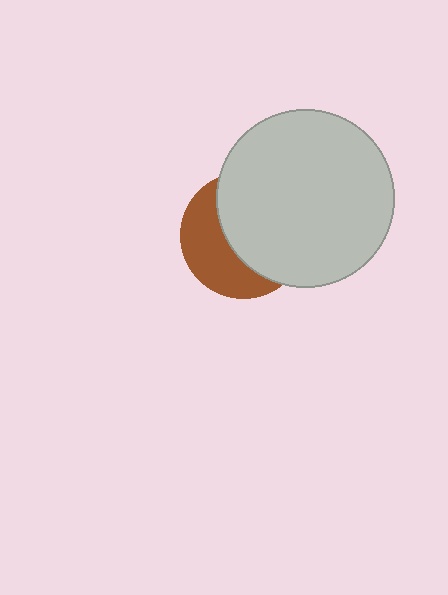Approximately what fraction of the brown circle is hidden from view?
Roughly 59% of the brown circle is hidden behind the light gray circle.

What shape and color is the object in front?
The object in front is a light gray circle.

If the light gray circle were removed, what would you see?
You would see the complete brown circle.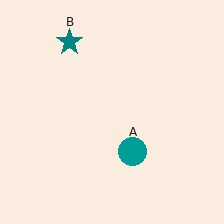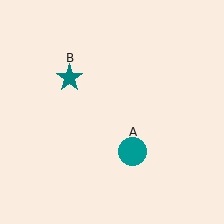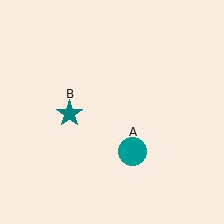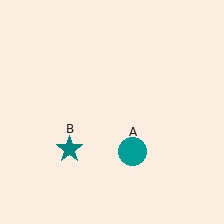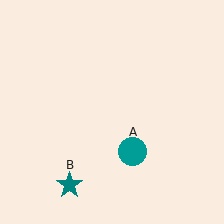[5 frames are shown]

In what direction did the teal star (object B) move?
The teal star (object B) moved down.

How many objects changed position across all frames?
1 object changed position: teal star (object B).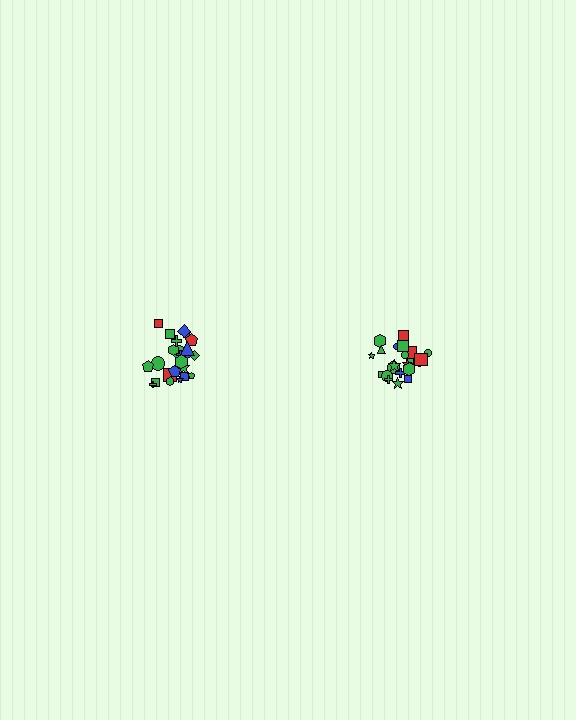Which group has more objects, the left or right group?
The left group.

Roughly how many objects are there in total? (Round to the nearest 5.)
Roughly 45 objects in total.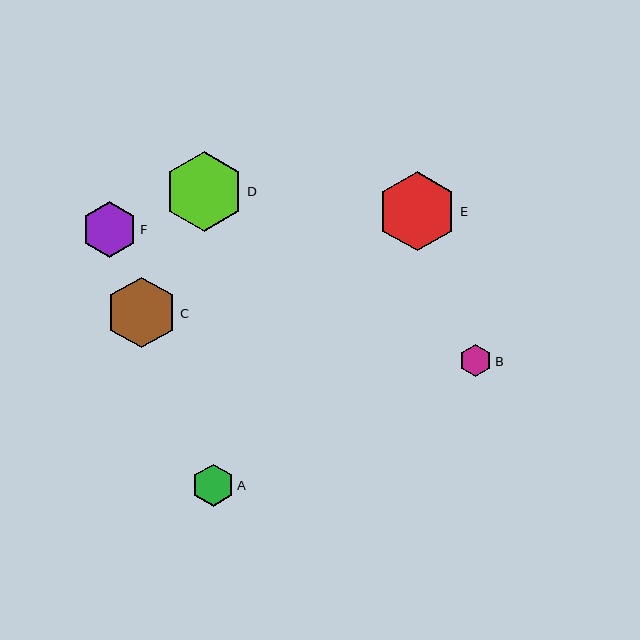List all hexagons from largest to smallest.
From largest to smallest: D, E, C, F, A, B.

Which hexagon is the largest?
Hexagon D is the largest with a size of approximately 79 pixels.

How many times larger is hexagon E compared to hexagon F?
Hexagon E is approximately 1.4 times the size of hexagon F.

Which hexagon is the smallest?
Hexagon B is the smallest with a size of approximately 33 pixels.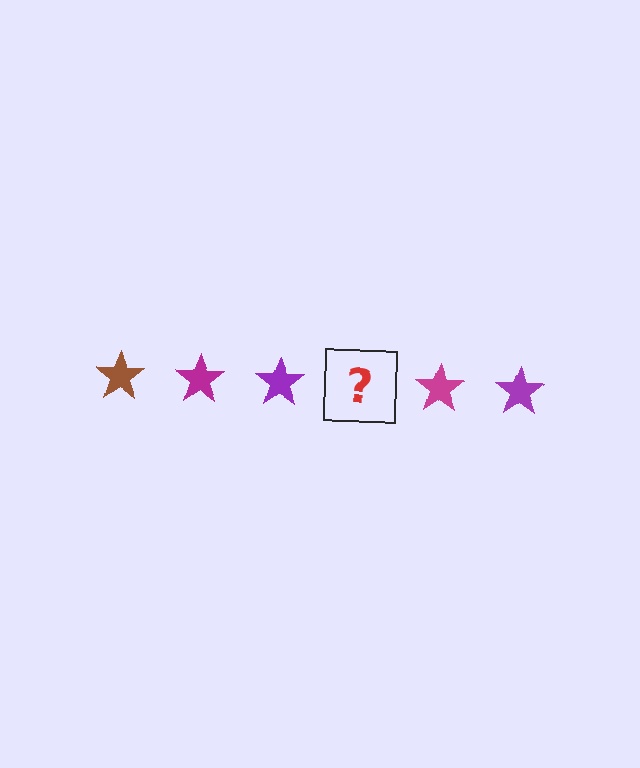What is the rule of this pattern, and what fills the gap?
The rule is that the pattern cycles through brown, magenta, purple stars. The gap should be filled with a brown star.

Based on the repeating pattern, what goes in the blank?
The blank should be a brown star.